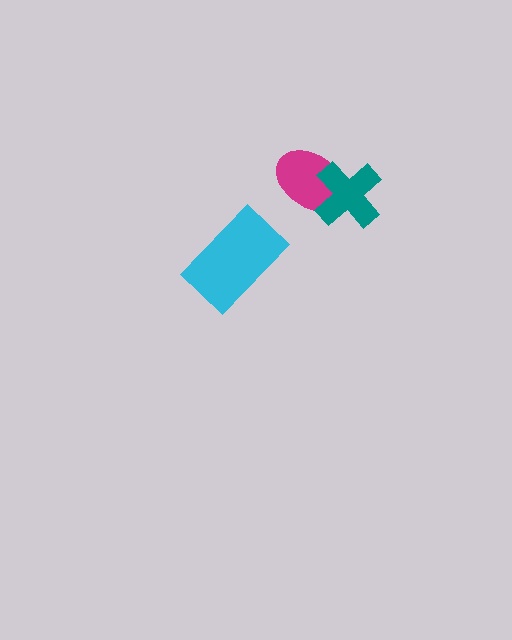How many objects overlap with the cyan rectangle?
0 objects overlap with the cyan rectangle.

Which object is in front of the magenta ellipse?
The teal cross is in front of the magenta ellipse.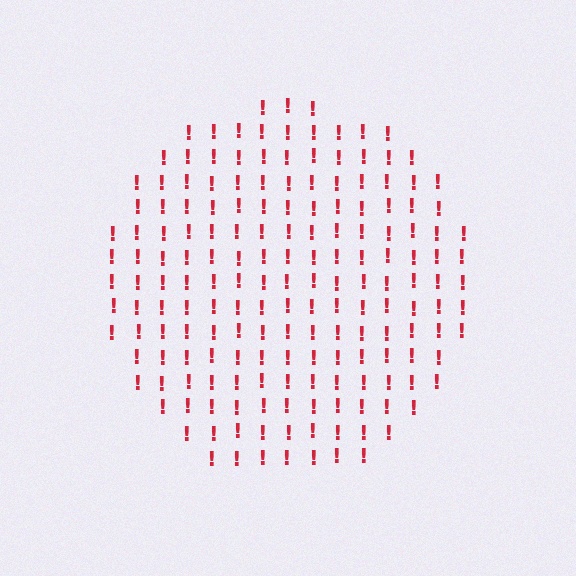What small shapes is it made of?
It is made of small exclamation marks.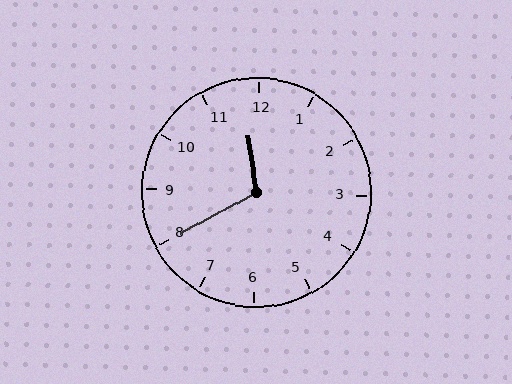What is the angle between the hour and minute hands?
Approximately 110 degrees.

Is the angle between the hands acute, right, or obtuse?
It is obtuse.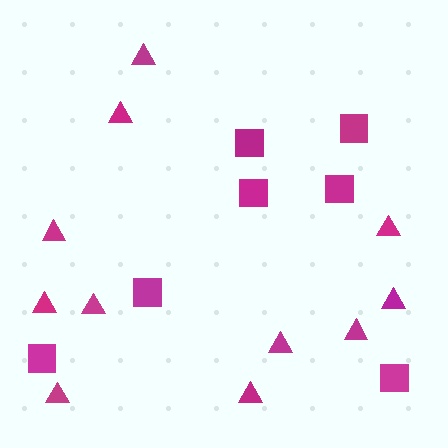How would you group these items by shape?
There are 2 groups: one group of squares (7) and one group of triangles (11).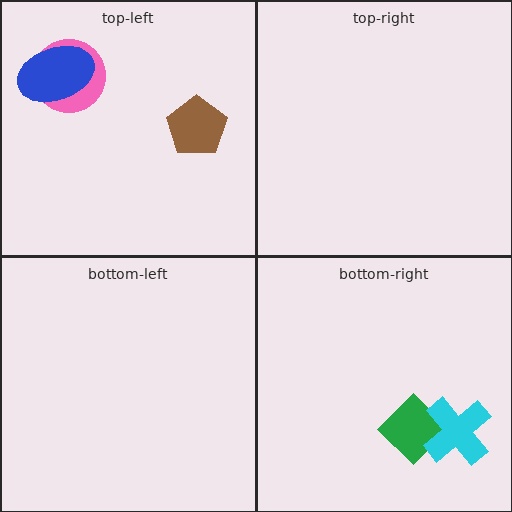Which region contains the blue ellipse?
The top-left region.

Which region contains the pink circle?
The top-left region.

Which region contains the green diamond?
The bottom-right region.